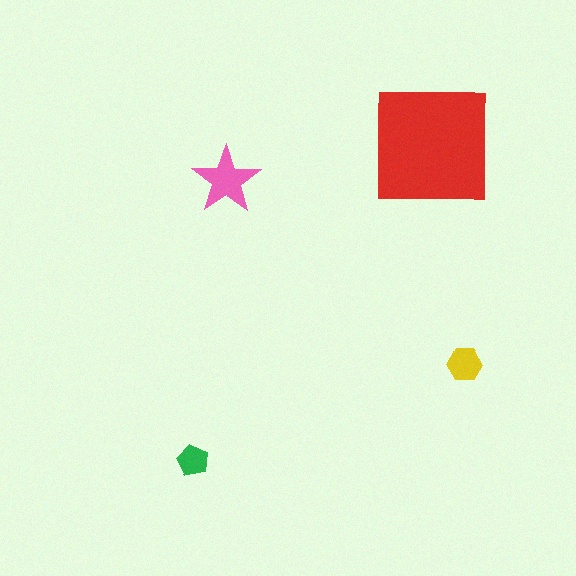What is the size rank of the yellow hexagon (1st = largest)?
3rd.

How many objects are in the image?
There are 4 objects in the image.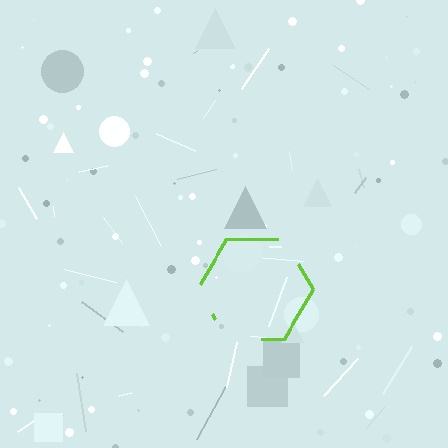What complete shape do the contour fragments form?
The contour fragments form a hexagon.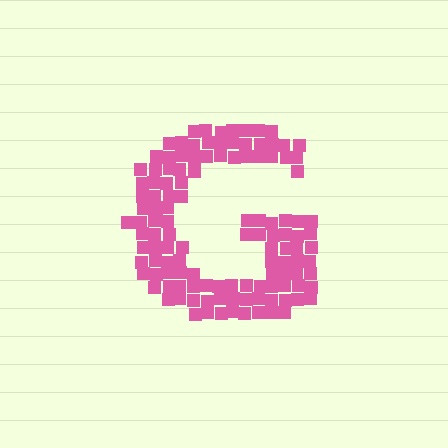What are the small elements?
The small elements are squares.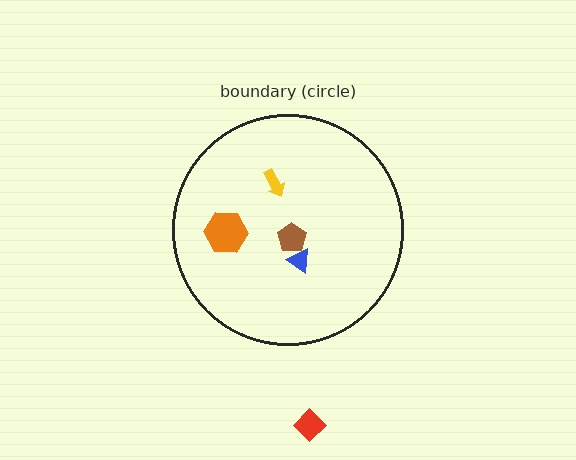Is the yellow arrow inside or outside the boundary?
Inside.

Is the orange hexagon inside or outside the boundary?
Inside.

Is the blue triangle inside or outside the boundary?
Inside.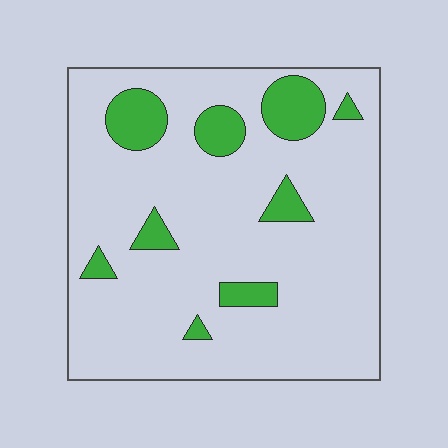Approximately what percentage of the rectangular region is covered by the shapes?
Approximately 15%.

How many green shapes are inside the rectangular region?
9.